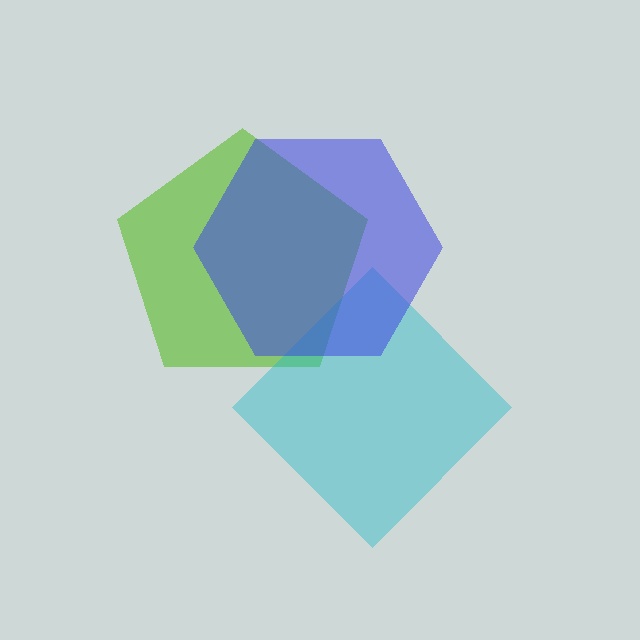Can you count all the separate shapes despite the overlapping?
Yes, there are 3 separate shapes.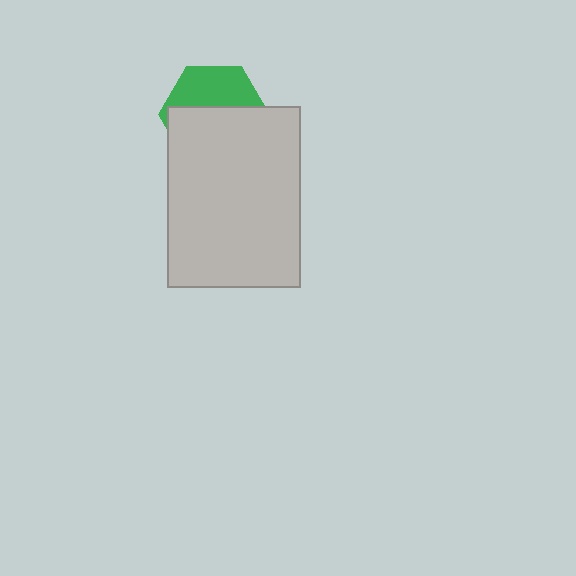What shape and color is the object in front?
The object in front is a light gray rectangle.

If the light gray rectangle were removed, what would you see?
You would see the complete green hexagon.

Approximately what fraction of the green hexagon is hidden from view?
Roughly 60% of the green hexagon is hidden behind the light gray rectangle.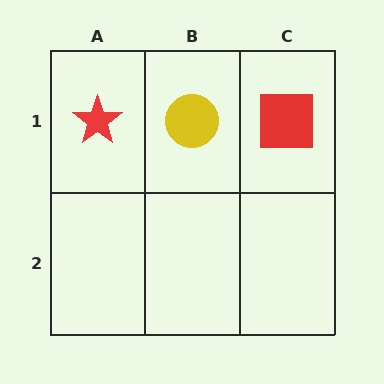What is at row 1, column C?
A red square.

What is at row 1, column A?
A red star.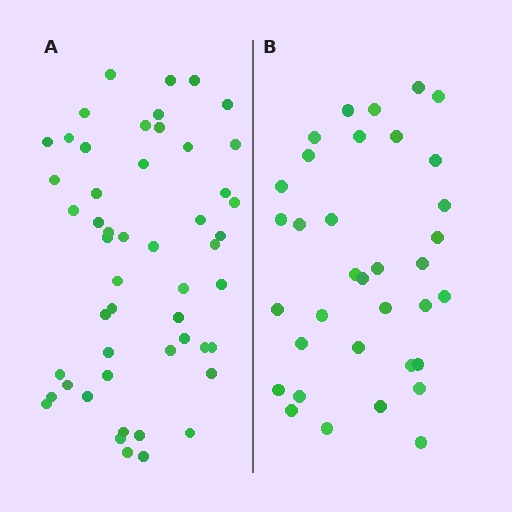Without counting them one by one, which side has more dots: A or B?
Region A (the left region) has more dots.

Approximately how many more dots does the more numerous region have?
Region A has approximately 15 more dots than region B.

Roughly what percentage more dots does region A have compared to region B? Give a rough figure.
About 45% more.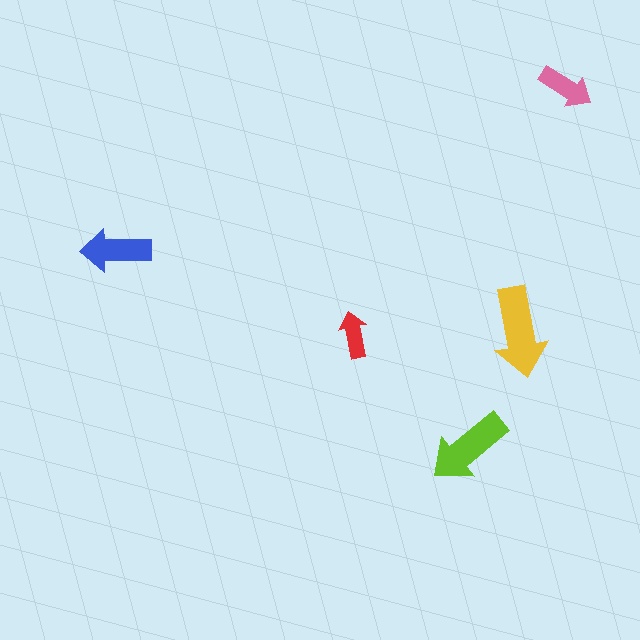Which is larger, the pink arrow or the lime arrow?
The lime one.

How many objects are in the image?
There are 5 objects in the image.